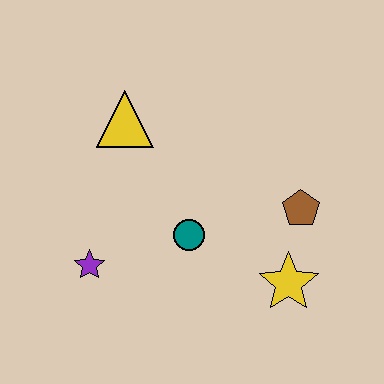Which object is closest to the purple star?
The teal circle is closest to the purple star.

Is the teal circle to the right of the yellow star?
No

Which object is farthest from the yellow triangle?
The yellow star is farthest from the yellow triangle.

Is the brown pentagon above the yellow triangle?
No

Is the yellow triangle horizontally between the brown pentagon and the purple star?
Yes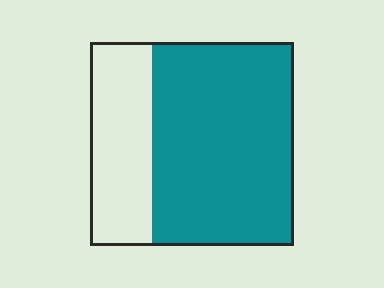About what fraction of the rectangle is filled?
About two thirds (2/3).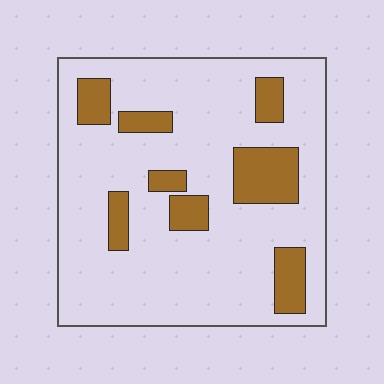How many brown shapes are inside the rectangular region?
8.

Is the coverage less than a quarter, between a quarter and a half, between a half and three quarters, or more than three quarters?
Less than a quarter.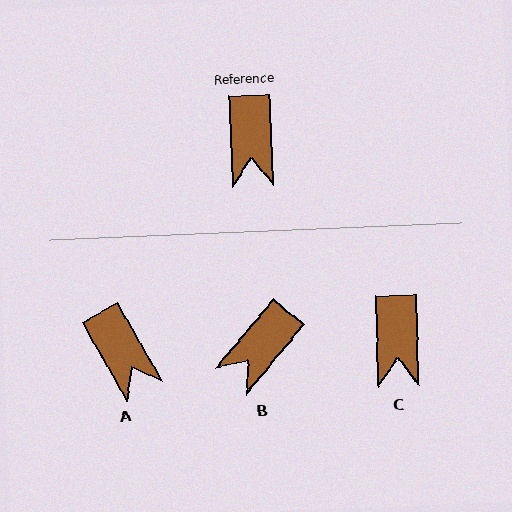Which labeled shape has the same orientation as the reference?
C.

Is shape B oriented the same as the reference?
No, it is off by about 41 degrees.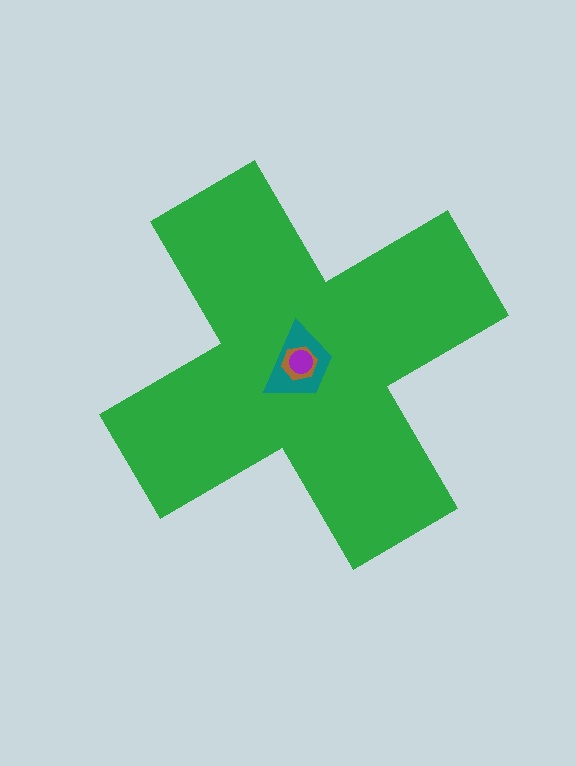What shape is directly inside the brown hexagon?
The purple circle.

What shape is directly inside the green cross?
The teal trapezoid.